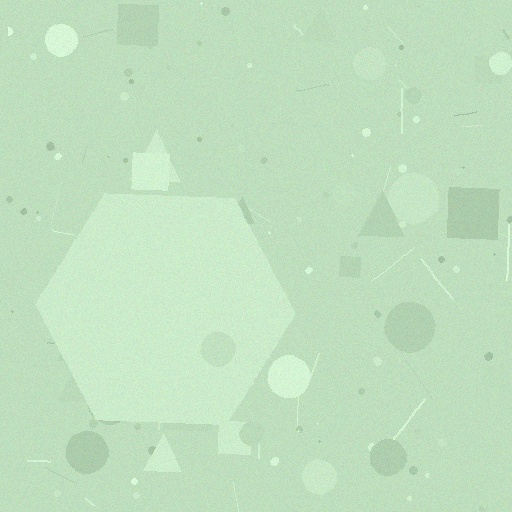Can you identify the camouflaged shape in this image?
The camouflaged shape is a hexagon.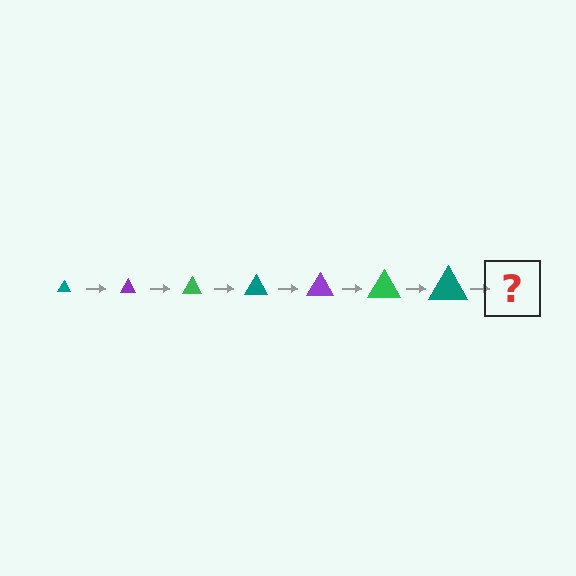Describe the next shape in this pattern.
It should be a purple triangle, larger than the previous one.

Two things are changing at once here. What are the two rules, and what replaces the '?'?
The two rules are that the triangle grows larger each step and the color cycles through teal, purple, and green. The '?' should be a purple triangle, larger than the previous one.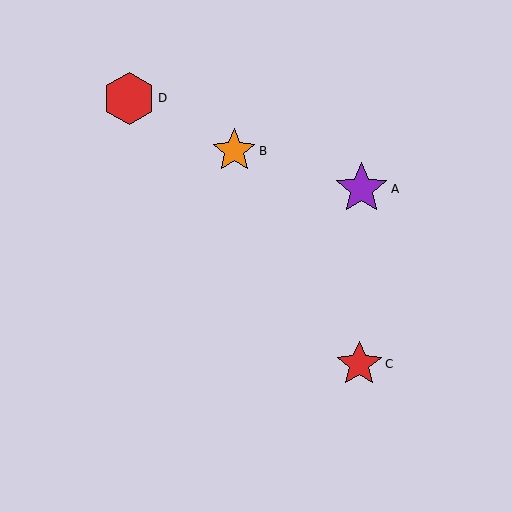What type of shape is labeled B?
Shape B is an orange star.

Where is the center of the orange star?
The center of the orange star is at (234, 151).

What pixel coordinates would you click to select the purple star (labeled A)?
Click at (362, 189) to select the purple star A.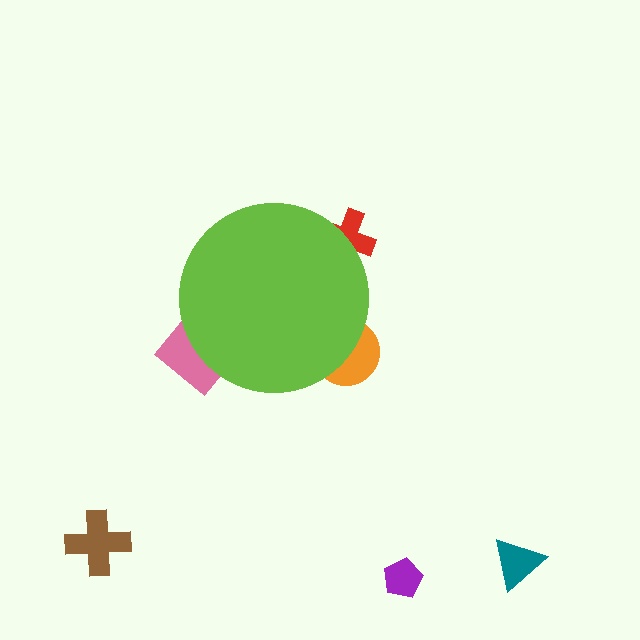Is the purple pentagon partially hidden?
No, the purple pentagon is fully visible.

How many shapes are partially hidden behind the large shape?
3 shapes are partially hidden.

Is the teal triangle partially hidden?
No, the teal triangle is fully visible.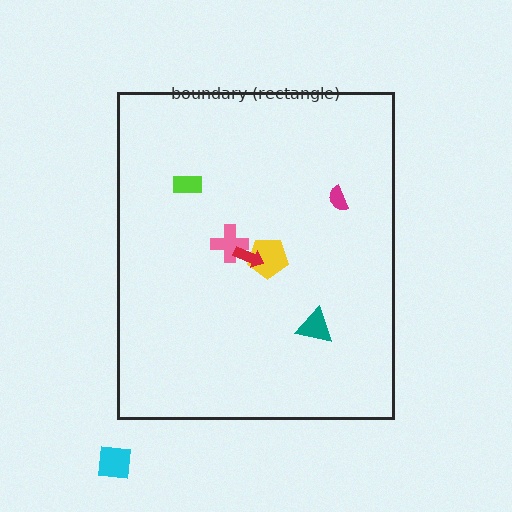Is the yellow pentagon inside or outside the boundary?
Inside.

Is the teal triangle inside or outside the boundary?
Inside.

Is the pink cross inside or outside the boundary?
Inside.